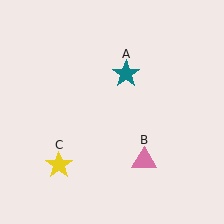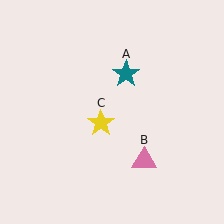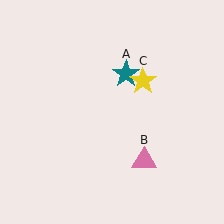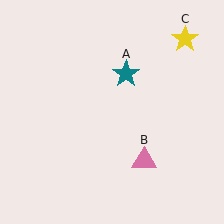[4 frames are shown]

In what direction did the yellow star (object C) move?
The yellow star (object C) moved up and to the right.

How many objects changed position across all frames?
1 object changed position: yellow star (object C).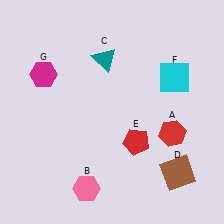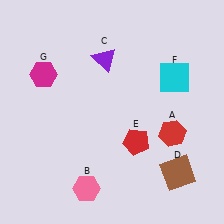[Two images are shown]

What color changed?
The triangle (C) changed from teal in Image 1 to purple in Image 2.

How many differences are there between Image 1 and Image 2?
There is 1 difference between the two images.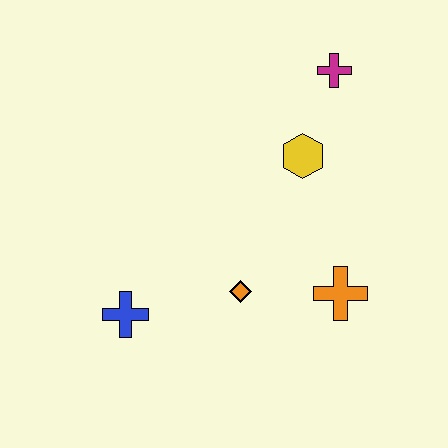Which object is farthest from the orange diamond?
The magenta cross is farthest from the orange diamond.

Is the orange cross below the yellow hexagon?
Yes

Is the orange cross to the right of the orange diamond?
Yes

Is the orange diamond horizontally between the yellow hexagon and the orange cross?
No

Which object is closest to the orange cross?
The orange diamond is closest to the orange cross.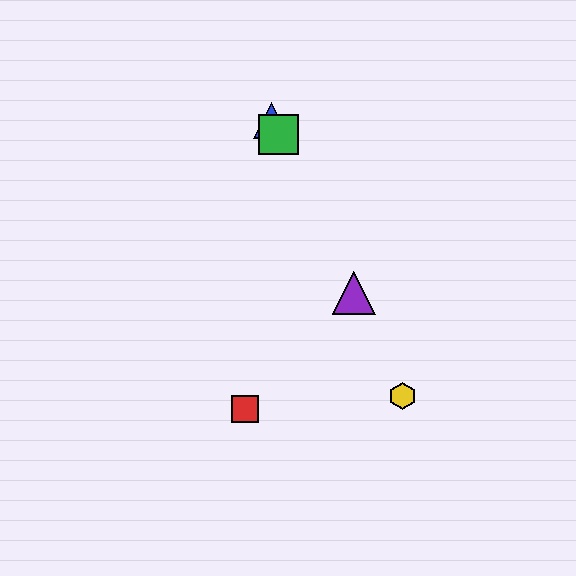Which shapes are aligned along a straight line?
The blue triangle, the green square, the yellow hexagon, the purple triangle are aligned along a straight line.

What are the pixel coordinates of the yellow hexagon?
The yellow hexagon is at (402, 396).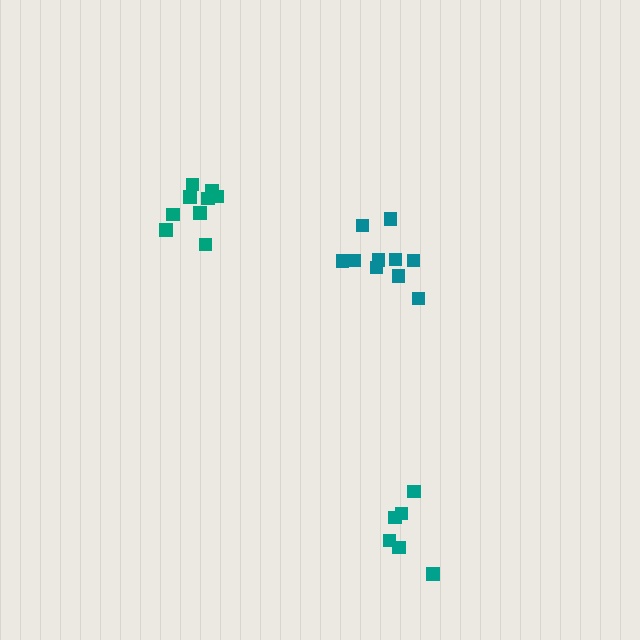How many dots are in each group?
Group 1: 10 dots, Group 2: 9 dots, Group 3: 6 dots (25 total).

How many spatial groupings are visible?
There are 3 spatial groupings.